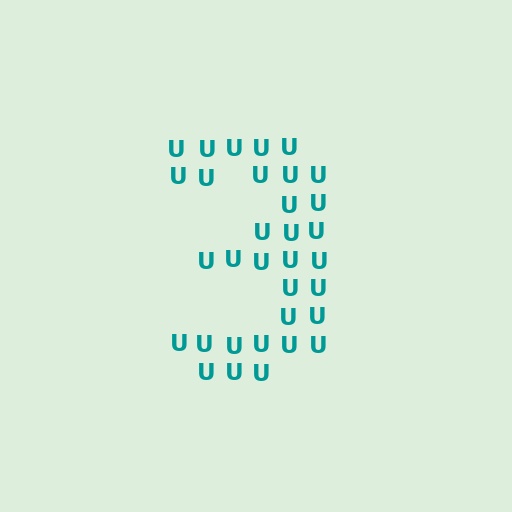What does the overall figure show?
The overall figure shows the digit 3.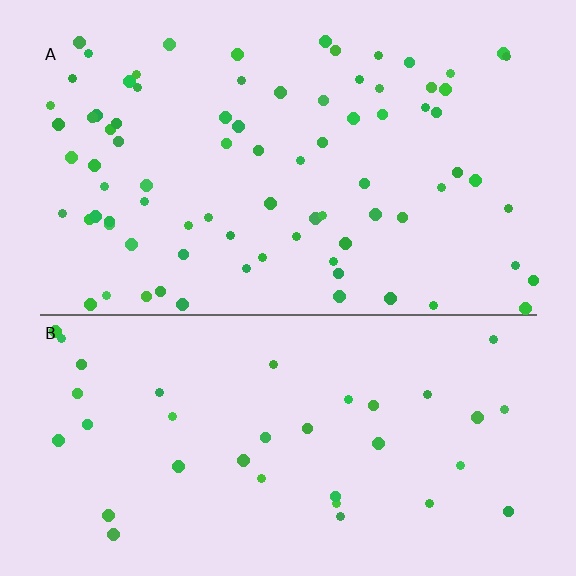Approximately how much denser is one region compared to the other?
Approximately 2.2× — region A over region B.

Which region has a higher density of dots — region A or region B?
A (the top).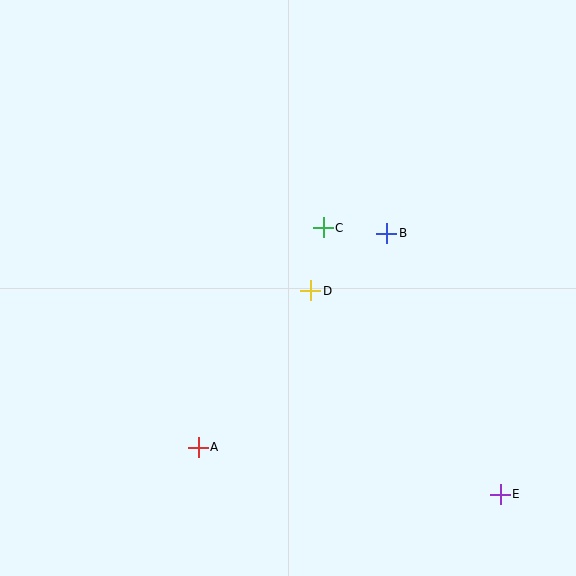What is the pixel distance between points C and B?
The distance between C and B is 64 pixels.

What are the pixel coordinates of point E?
Point E is at (500, 494).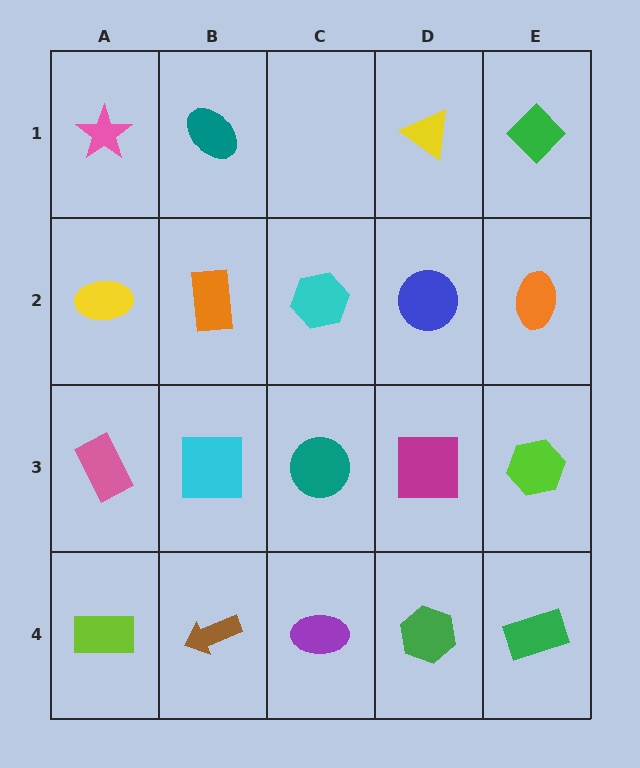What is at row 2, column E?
An orange ellipse.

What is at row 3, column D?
A magenta square.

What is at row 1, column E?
A green diamond.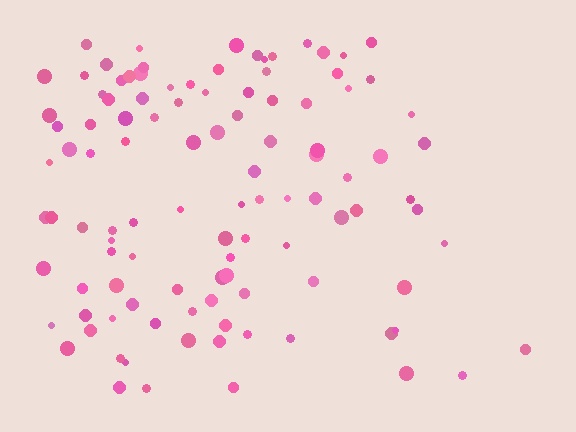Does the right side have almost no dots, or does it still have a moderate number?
Still a moderate number, just noticeably fewer than the left.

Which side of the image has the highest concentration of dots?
The left.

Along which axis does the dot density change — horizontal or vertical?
Horizontal.